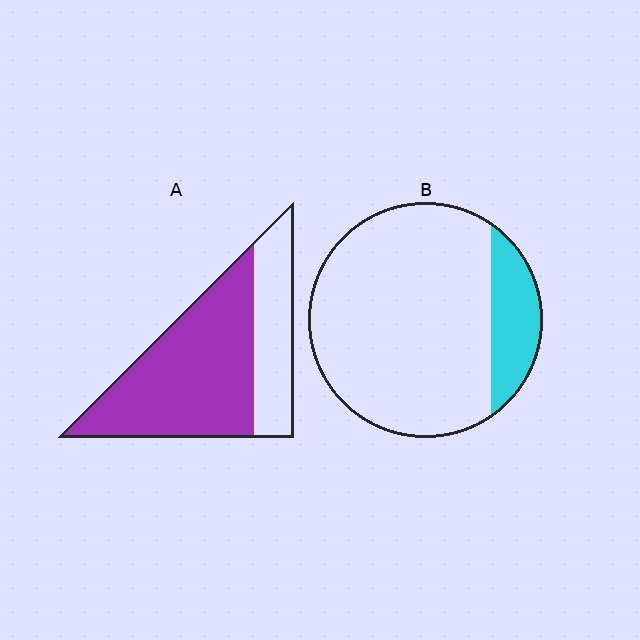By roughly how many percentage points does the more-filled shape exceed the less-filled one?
By roughly 55 percentage points (A over B).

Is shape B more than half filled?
No.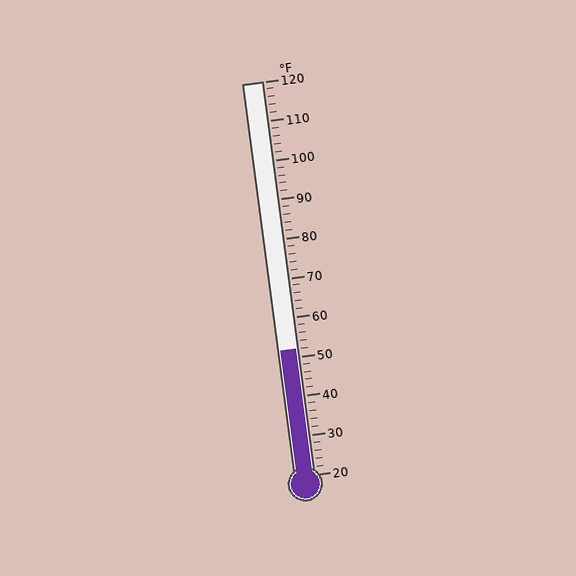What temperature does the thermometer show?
The thermometer shows approximately 52°F.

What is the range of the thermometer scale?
The thermometer scale ranges from 20°F to 120°F.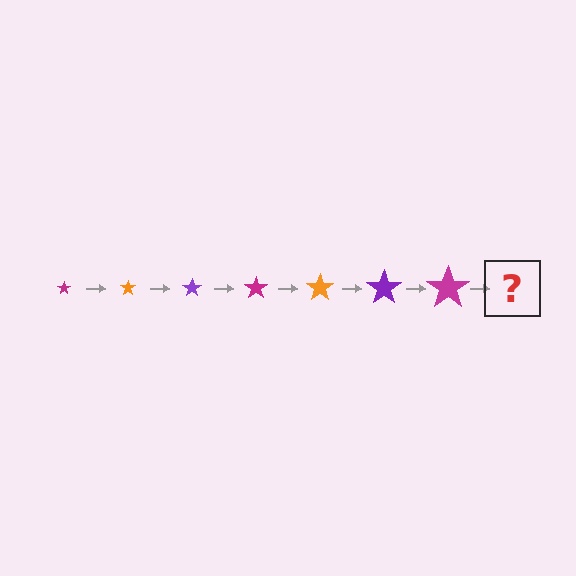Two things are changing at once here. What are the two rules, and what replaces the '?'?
The two rules are that the star grows larger each step and the color cycles through magenta, orange, and purple. The '?' should be an orange star, larger than the previous one.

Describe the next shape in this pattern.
It should be an orange star, larger than the previous one.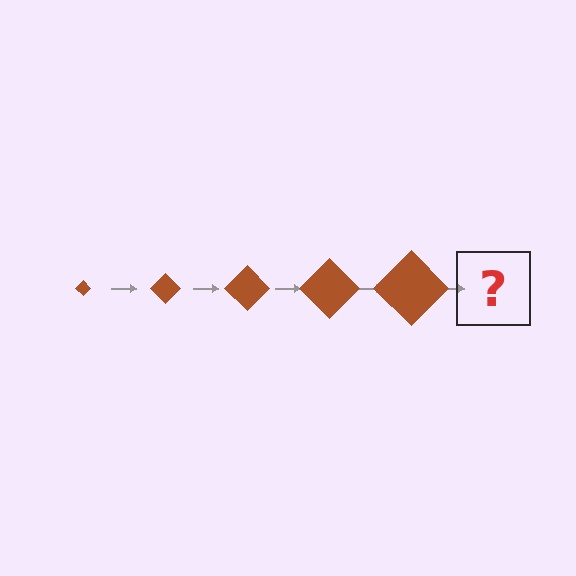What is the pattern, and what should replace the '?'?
The pattern is that the diamond gets progressively larger each step. The '?' should be a brown diamond, larger than the previous one.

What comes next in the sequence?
The next element should be a brown diamond, larger than the previous one.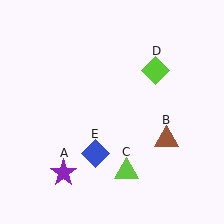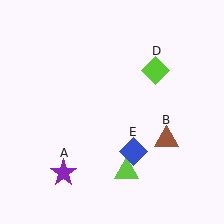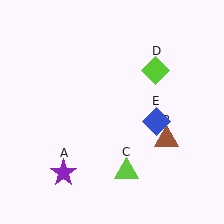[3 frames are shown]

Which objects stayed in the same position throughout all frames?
Purple star (object A) and brown triangle (object B) and lime triangle (object C) and lime diamond (object D) remained stationary.